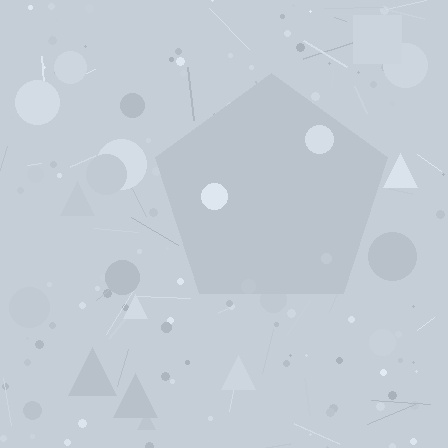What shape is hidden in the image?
A pentagon is hidden in the image.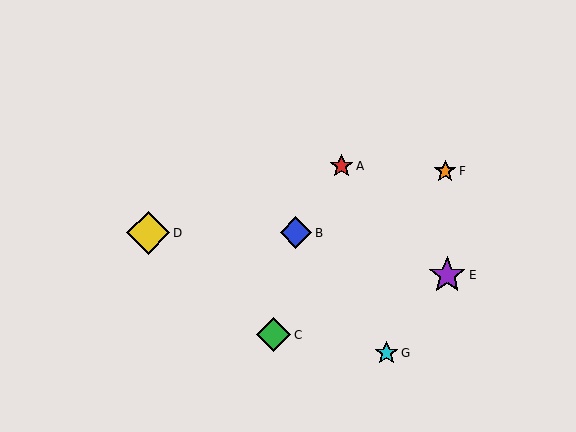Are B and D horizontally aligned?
Yes, both are at y≈233.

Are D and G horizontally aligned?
No, D is at y≈233 and G is at y≈353.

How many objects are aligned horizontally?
2 objects (B, D) are aligned horizontally.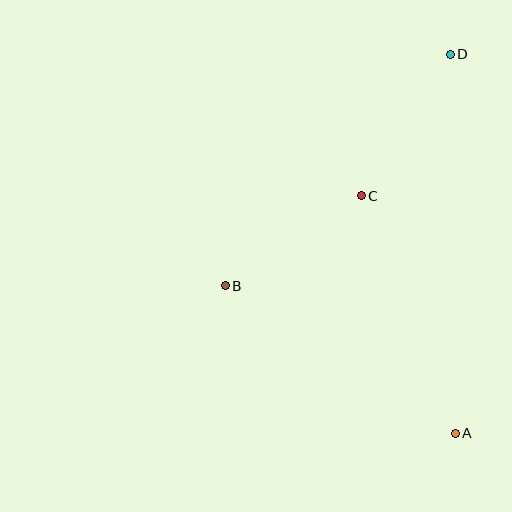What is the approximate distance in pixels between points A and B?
The distance between A and B is approximately 273 pixels.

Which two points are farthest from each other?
Points A and D are farthest from each other.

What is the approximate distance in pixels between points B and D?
The distance between B and D is approximately 323 pixels.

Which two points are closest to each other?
Points B and C are closest to each other.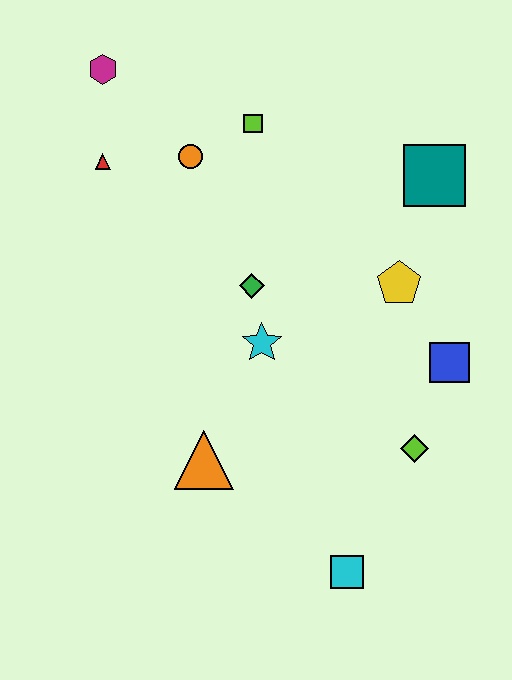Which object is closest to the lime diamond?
The blue square is closest to the lime diamond.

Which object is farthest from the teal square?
The cyan square is farthest from the teal square.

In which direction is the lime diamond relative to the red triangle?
The lime diamond is to the right of the red triangle.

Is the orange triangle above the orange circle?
No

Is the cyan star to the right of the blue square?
No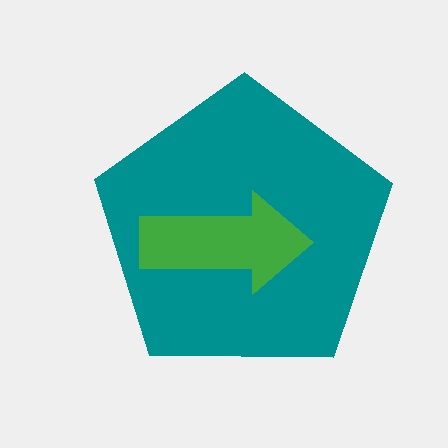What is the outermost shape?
The teal pentagon.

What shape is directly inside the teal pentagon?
The green arrow.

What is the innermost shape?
The green arrow.